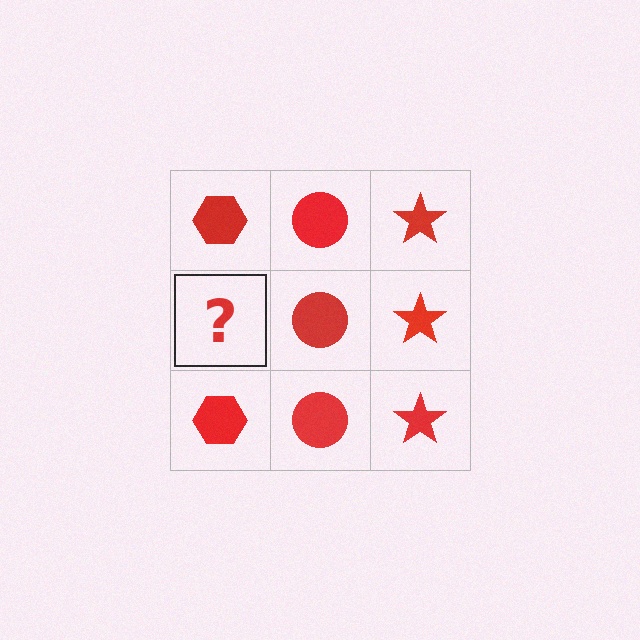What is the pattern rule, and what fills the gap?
The rule is that each column has a consistent shape. The gap should be filled with a red hexagon.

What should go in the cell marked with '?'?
The missing cell should contain a red hexagon.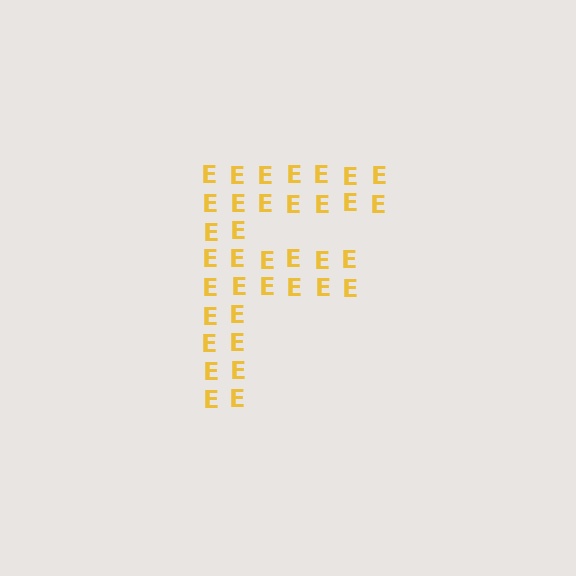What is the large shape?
The large shape is the letter F.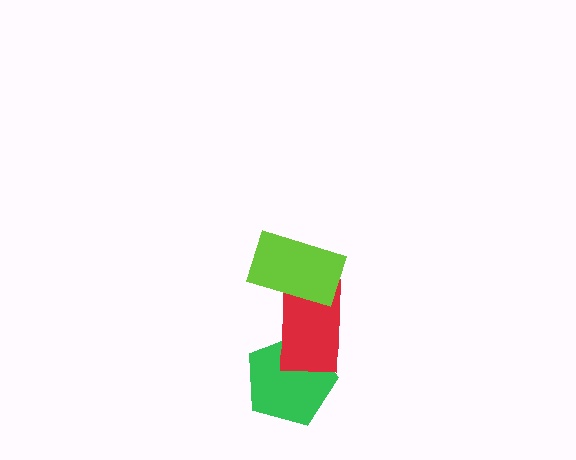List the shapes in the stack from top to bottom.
From top to bottom: the lime rectangle, the red rectangle, the green pentagon.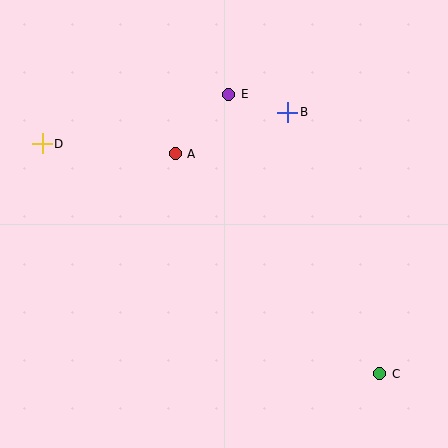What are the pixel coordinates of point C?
Point C is at (380, 374).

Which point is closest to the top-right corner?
Point B is closest to the top-right corner.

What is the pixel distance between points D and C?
The distance between D and C is 408 pixels.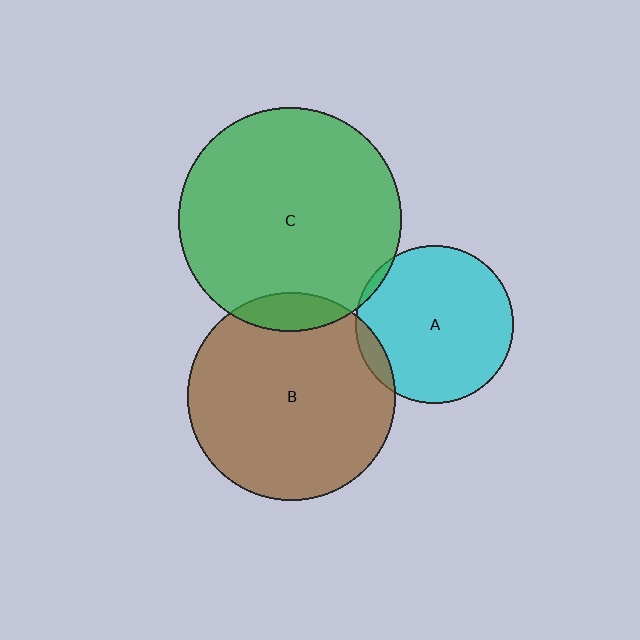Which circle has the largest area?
Circle C (green).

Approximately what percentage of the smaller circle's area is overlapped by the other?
Approximately 5%.